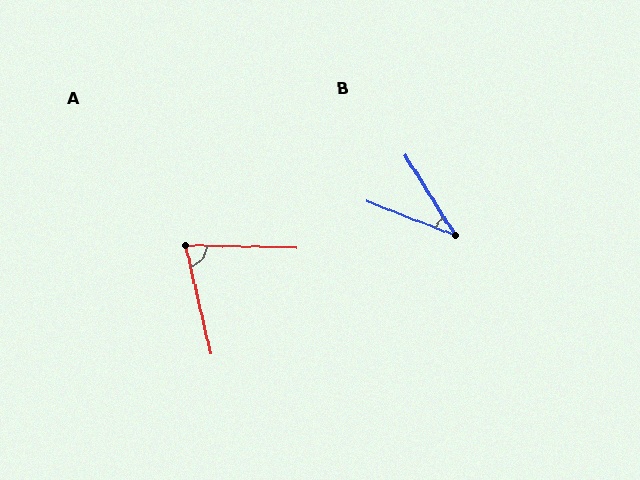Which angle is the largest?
A, at approximately 75 degrees.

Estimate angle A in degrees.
Approximately 75 degrees.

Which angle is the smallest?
B, at approximately 36 degrees.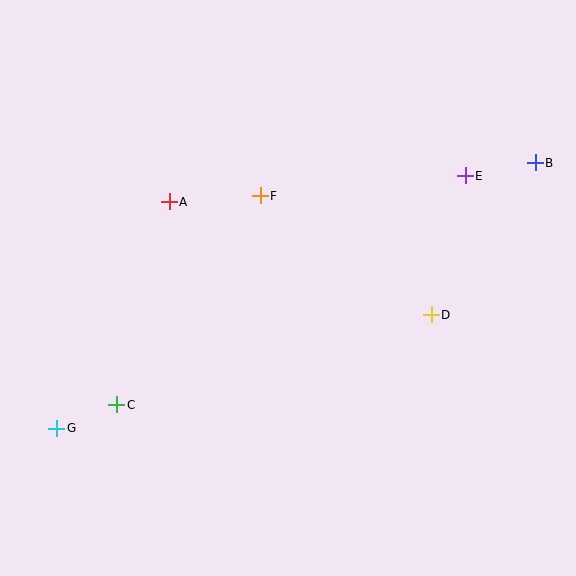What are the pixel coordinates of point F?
Point F is at (260, 196).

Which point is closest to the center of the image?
Point F at (260, 196) is closest to the center.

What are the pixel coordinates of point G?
Point G is at (57, 428).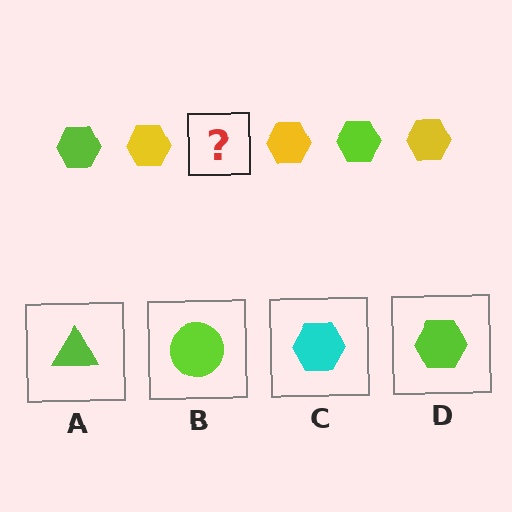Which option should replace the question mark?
Option D.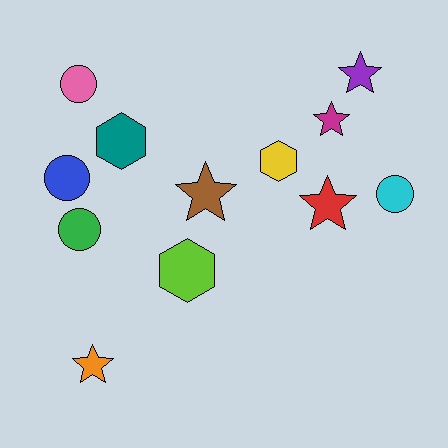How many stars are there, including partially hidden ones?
There are 5 stars.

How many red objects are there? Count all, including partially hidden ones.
There is 1 red object.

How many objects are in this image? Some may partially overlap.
There are 12 objects.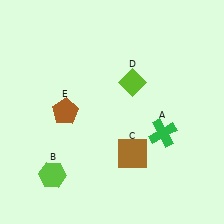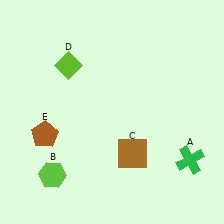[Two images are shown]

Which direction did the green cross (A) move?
The green cross (A) moved right.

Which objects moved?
The objects that moved are: the green cross (A), the lime diamond (D), the brown pentagon (E).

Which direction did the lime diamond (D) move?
The lime diamond (D) moved left.